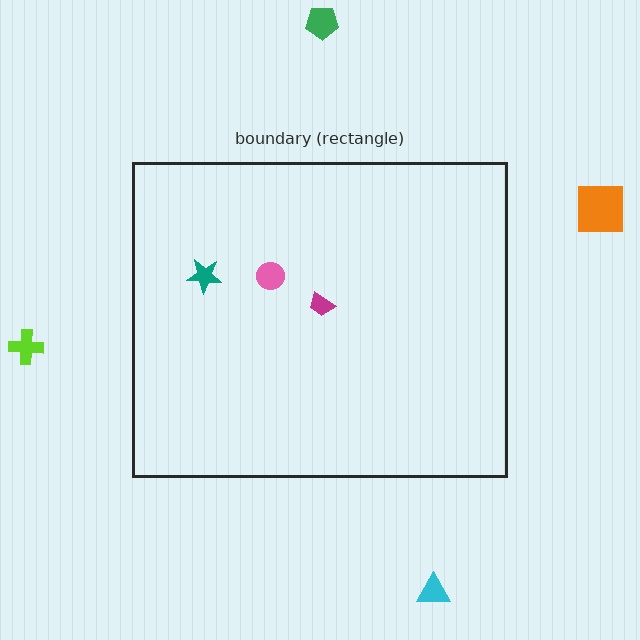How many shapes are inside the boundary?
3 inside, 4 outside.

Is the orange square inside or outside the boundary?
Outside.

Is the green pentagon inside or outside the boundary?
Outside.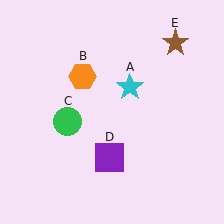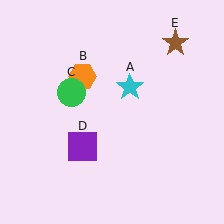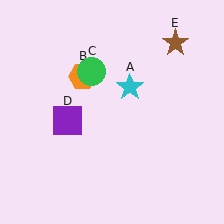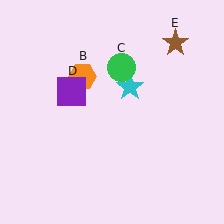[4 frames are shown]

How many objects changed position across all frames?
2 objects changed position: green circle (object C), purple square (object D).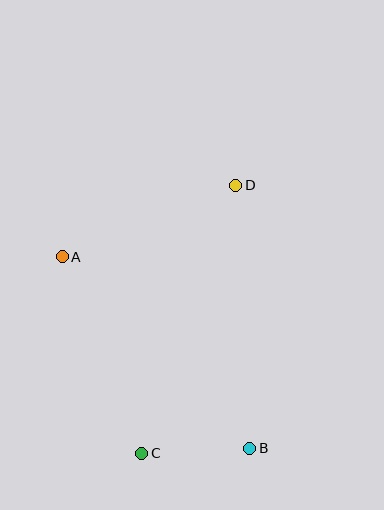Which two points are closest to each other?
Points B and C are closest to each other.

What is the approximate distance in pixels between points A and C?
The distance between A and C is approximately 212 pixels.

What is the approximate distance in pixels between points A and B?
The distance between A and B is approximately 268 pixels.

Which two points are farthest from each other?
Points C and D are farthest from each other.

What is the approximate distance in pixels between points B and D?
The distance between B and D is approximately 263 pixels.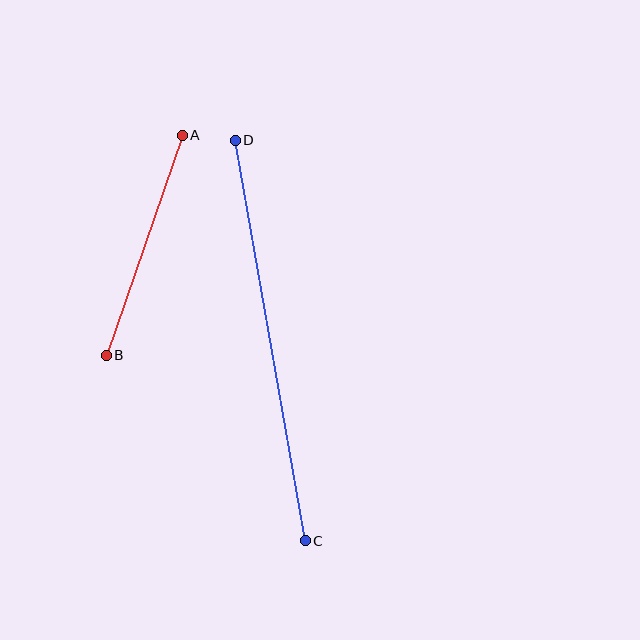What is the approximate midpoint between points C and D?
The midpoint is at approximately (270, 341) pixels.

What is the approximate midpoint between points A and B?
The midpoint is at approximately (144, 245) pixels.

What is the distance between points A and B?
The distance is approximately 233 pixels.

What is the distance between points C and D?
The distance is approximately 407 pixels.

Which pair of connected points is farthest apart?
Points C and D are farthest apart.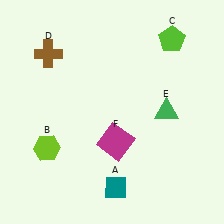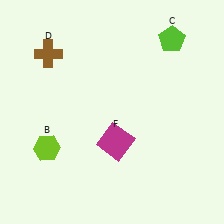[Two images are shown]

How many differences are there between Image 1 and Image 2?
There are 2 differences between the two images.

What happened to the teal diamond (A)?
The teal diamond (A) was removed in Image 2. It was in the bottom-right area of Image 1.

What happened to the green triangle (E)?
The green triangle (E) was removed in Image 2. It was in the top-right area of Image 1.